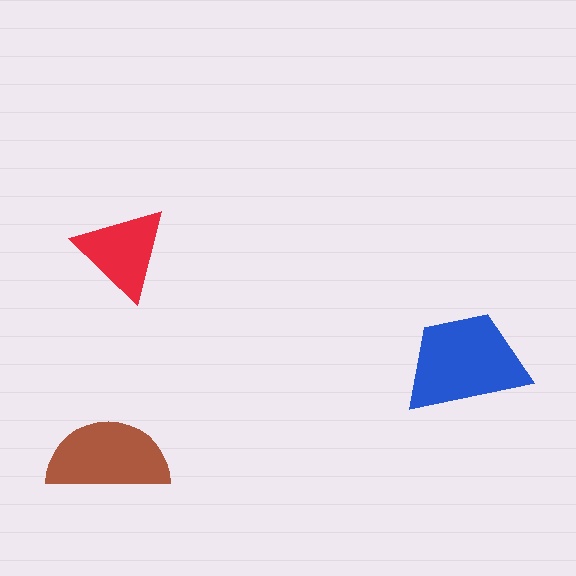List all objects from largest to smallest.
The blue trapezoid, the brown semicircle, the red triangle.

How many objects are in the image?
There are 3 objects in the image.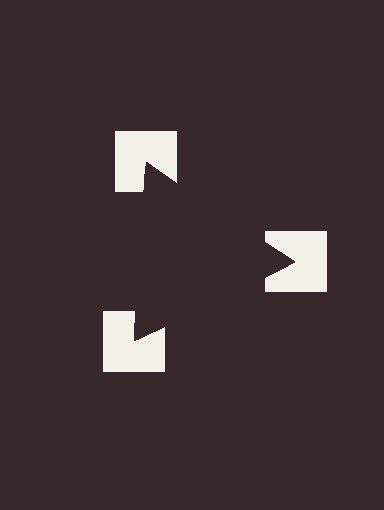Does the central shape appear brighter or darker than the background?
It typically appears slightly darker than the background, even though no actual brightness change is drawn.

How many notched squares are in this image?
There are 3 — one at each vertex of the illusory triangle.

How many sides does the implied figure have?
3 sides.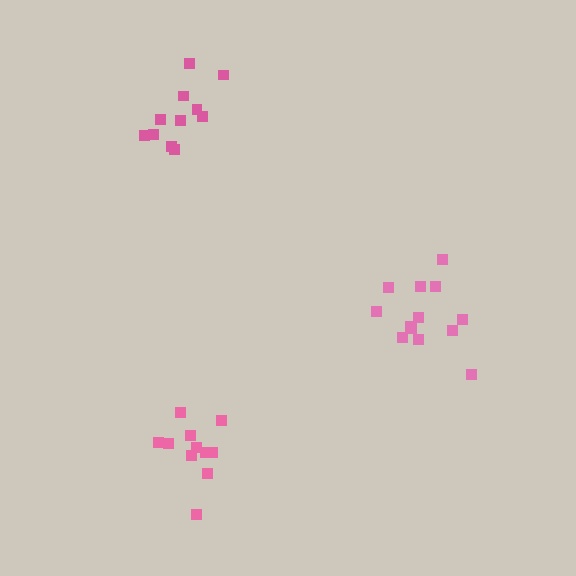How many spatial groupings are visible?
There are 3 spatial groupings.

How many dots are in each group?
Group 1: 11 dots, Group 2: 13 dots, Group 3: 11 dots (35 total).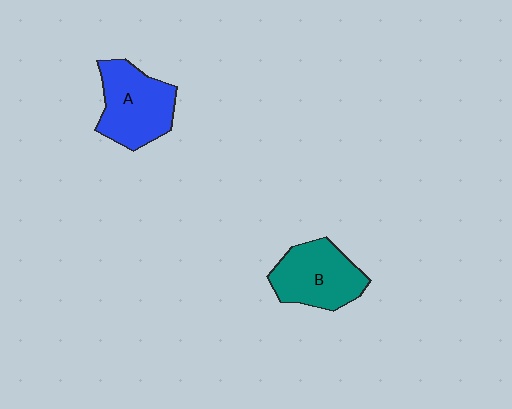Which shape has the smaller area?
Shape B (teal).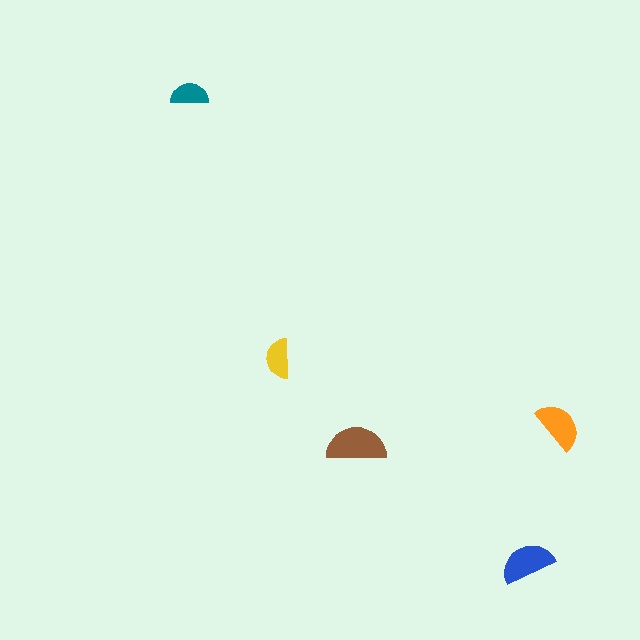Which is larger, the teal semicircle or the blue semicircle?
The blue one.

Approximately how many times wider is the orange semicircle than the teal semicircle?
About 1.5 times wider.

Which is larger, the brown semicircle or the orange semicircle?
The brown one.